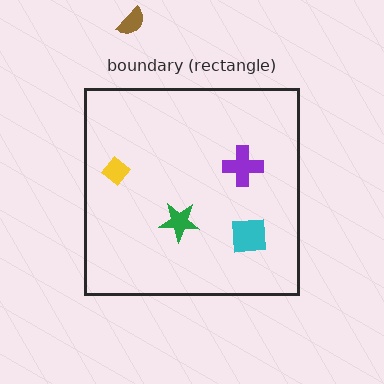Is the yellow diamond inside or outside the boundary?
Inside.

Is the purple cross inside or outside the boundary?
Inside.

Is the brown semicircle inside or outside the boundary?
Outside.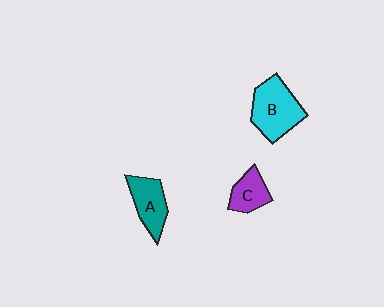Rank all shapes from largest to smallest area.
From largest to smallest: B (cyan), A (teal), C (purple).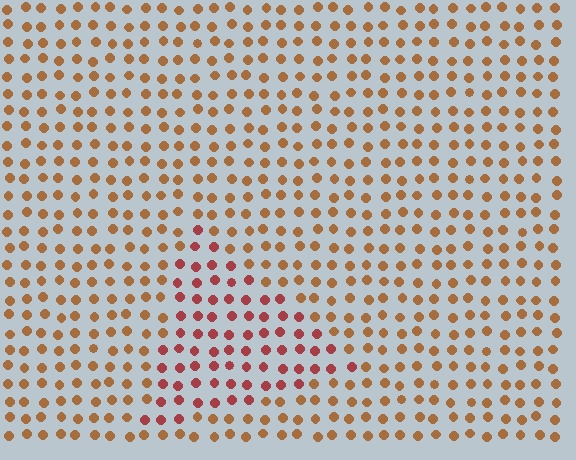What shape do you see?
I see a triangle.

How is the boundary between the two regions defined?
The boundary is defined purely by a slight shift in hue (about 32 degrees). Spacing, size, and orientation are identical on both sides.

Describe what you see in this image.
The image is filled with small brown elements in a uniform arrangement. A triangle-shaped region is visible where the elements are tinted to a slightly different hue, forming a subtle color boundary.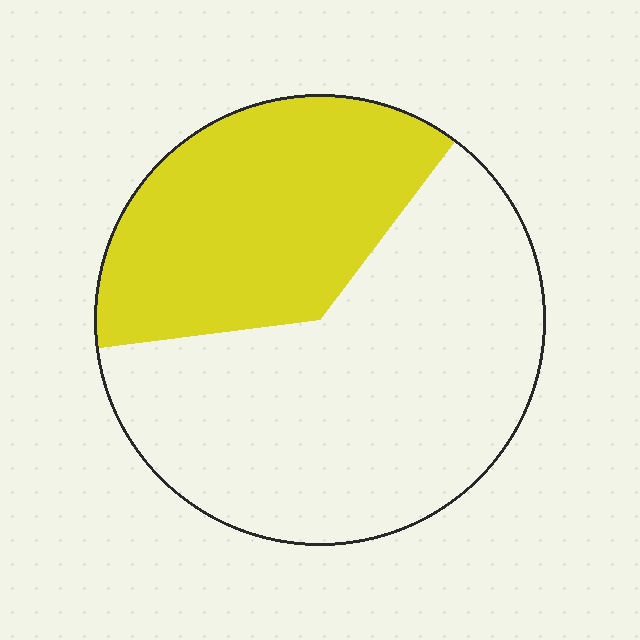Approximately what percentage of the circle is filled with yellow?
Approximately 35%.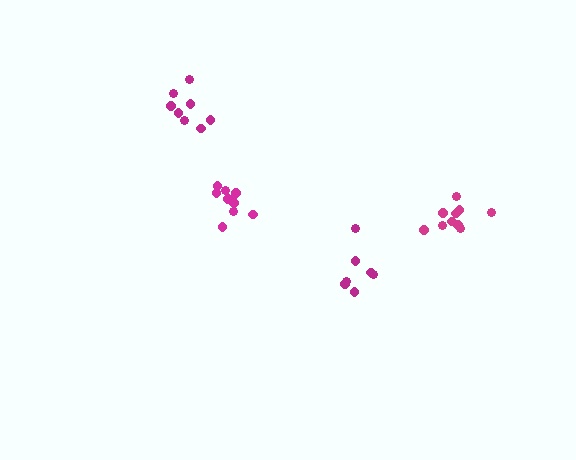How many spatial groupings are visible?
There are 4 spatial groupings.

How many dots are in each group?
Group 1: 7 dots, Group 2: 8 dots, Group 3: 10 dots, Group 4: 10 dots (35 total).